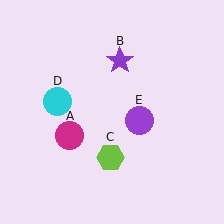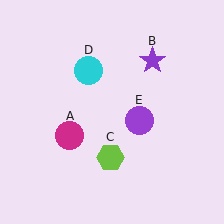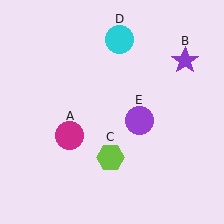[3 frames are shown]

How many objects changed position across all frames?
2 objects changed position: purple star (object B), cyan circle (object D).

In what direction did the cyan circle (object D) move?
The cyan circle (object D) moved up and to the right.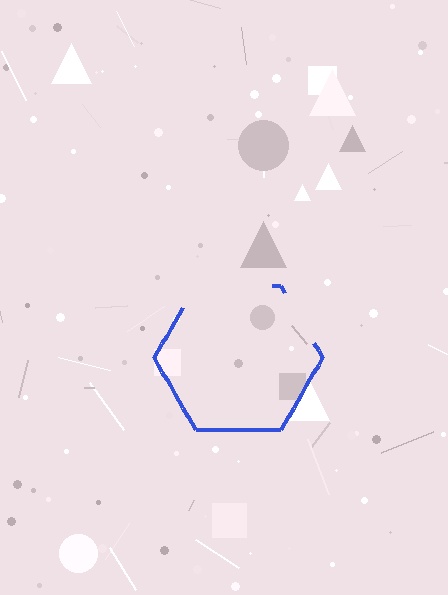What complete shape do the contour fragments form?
The contour fragments form a hexagon.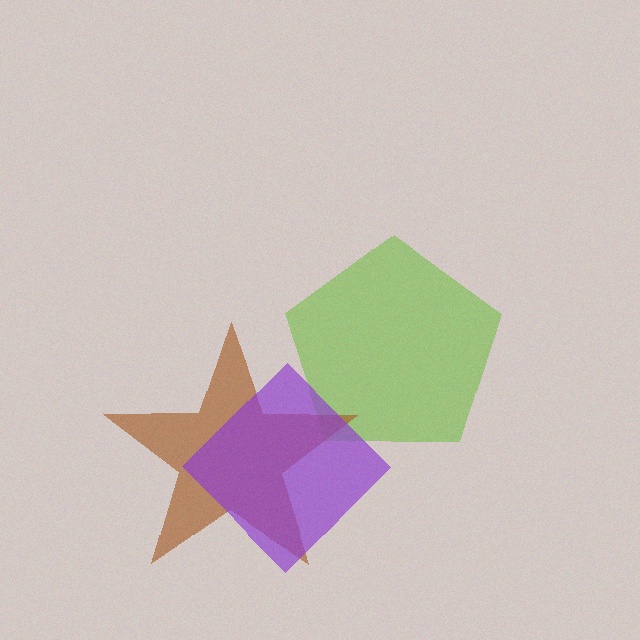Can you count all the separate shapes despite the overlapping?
Yes, there are 3 separate shapes.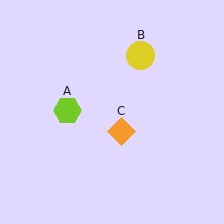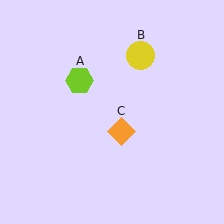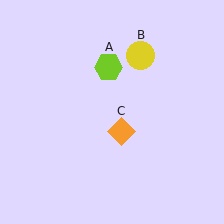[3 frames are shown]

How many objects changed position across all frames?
1 object changed position: lime hexagon (object A).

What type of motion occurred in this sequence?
The lime hexagon (object A) rotated clockwise around the center of the scene.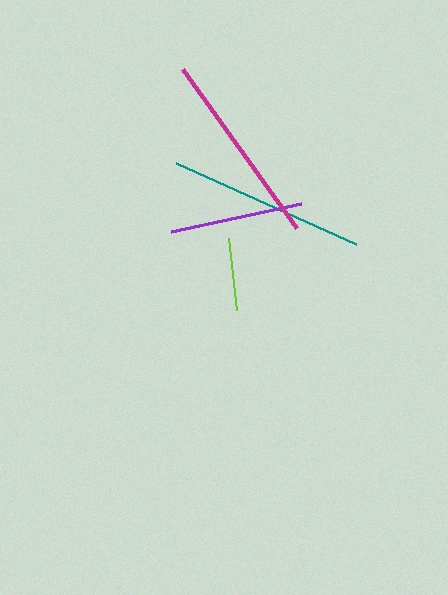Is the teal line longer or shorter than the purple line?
The teal line is longer than the purple line.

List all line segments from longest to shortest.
From longest to shortest: teal, magenta, purple, lime.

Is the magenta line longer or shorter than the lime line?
The magenta line is longer than the lime line.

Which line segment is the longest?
The teal line is the longest at approximately 198 pixels.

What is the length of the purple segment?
The purple segment is approximately 133 pixels long.